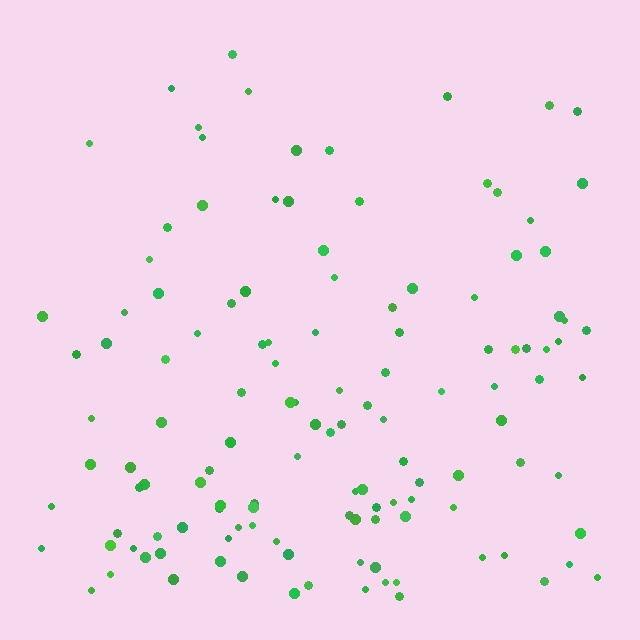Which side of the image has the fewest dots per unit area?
The top.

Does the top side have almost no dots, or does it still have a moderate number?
Still a moderate number, just noticeably fewer than the bottom.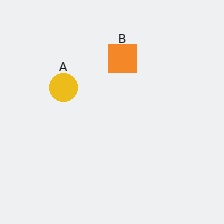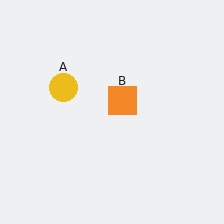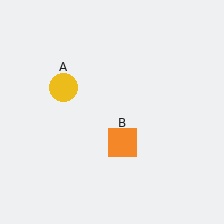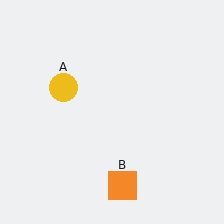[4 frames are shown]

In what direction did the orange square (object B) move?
The orange square (object B) moved down.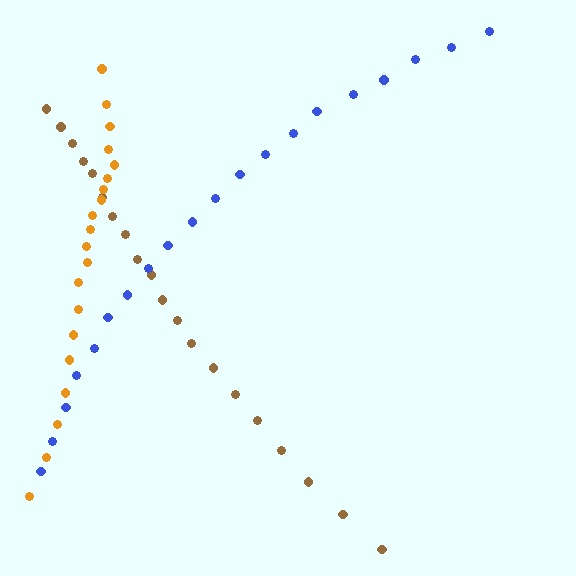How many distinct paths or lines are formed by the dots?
There are 3 distinct paths.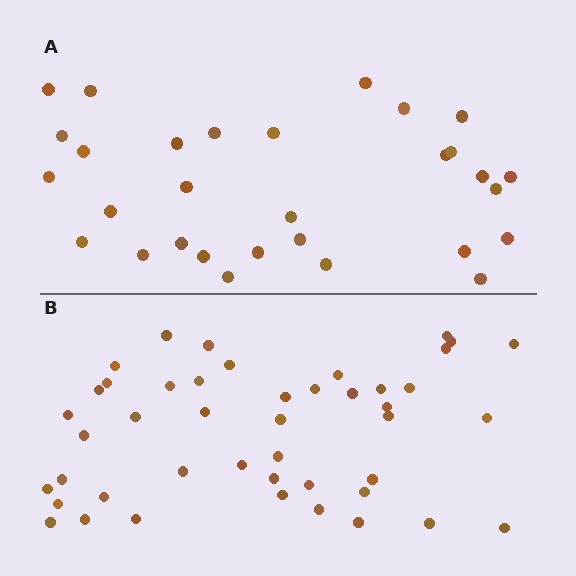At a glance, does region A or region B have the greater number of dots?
Region B (the bottom region) has more dots.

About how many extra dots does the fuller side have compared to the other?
Region B has approximately 15 more dots than region A.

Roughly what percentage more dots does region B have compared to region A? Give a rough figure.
About 50% more.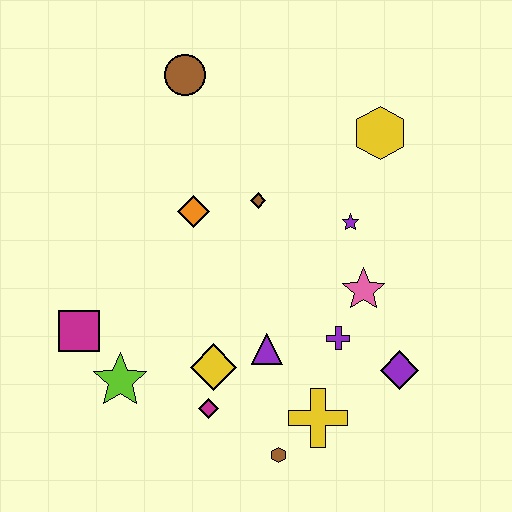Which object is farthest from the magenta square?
The yellow hexagon is farthest from the magenta square.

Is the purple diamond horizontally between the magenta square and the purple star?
No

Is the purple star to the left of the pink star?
Yes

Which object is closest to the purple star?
The pink star is closest to the purple star.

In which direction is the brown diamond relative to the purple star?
The brown diamond is to the left of the purple star.